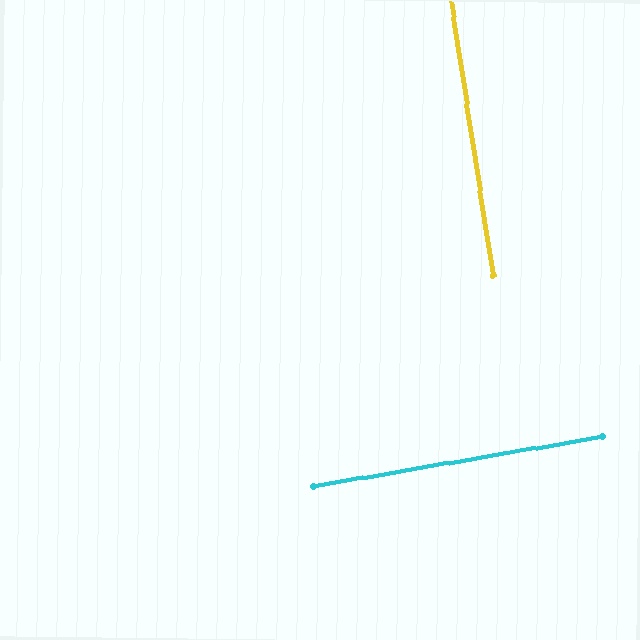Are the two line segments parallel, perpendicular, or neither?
Perpendicular — they meet at approximately 89°.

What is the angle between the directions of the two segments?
Approximately 89 degrees.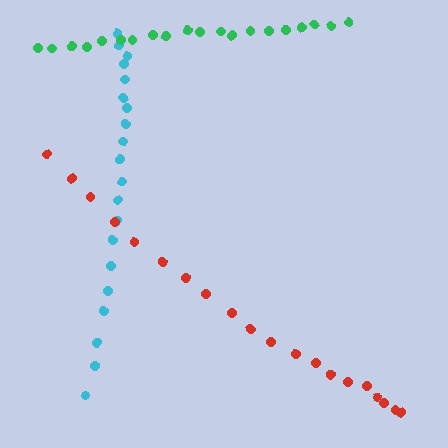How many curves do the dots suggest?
There are 3 distinct paths.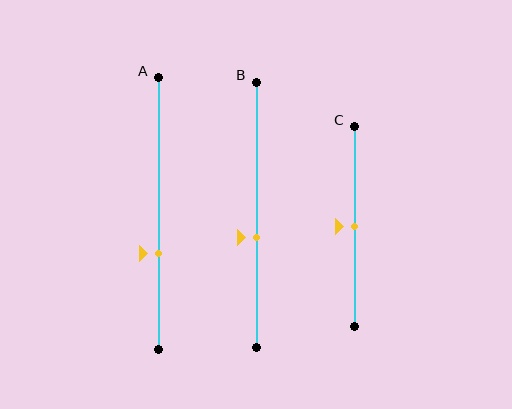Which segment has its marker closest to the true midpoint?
Segment C has its marker closest to the true midpoint.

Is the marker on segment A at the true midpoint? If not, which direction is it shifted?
No, the marker on segment A is shifted downward by about 15% of the segment length.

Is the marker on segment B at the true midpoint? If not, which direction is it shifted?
No, the marker on segment B is shifted downward by about 9% of the segment length.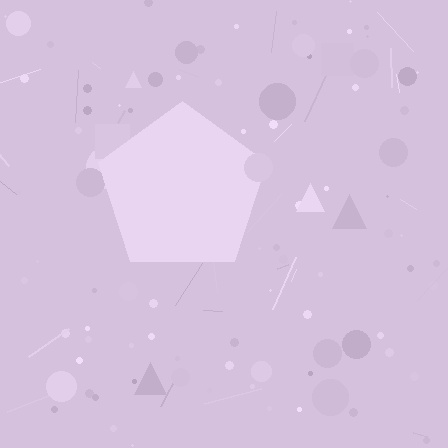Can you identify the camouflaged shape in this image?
The camouflaged shape is a pentagon.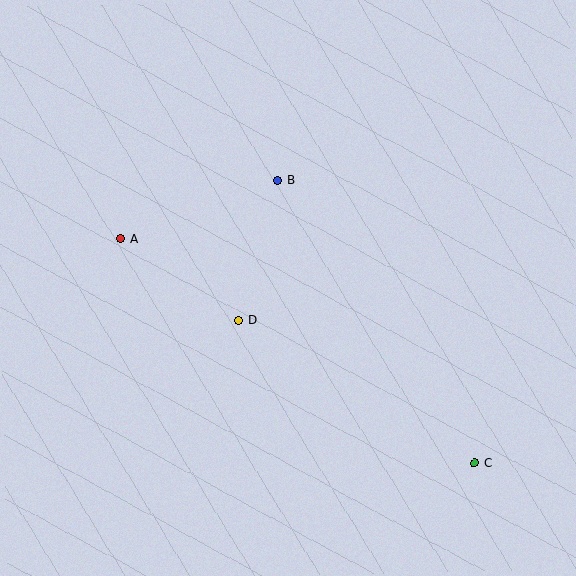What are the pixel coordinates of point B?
Point B is at (278, 180).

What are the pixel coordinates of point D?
Point D is at (238, 320).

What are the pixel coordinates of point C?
Point C is at (475, 463).